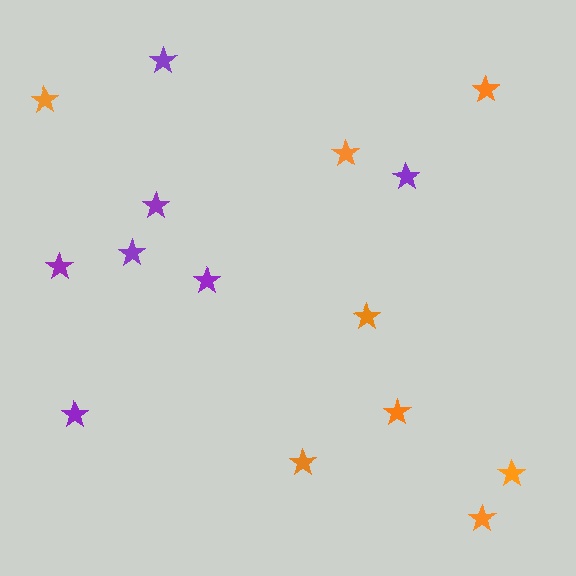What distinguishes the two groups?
There are 2 groups: one group of purple stars (7) and one group of orange stars (8).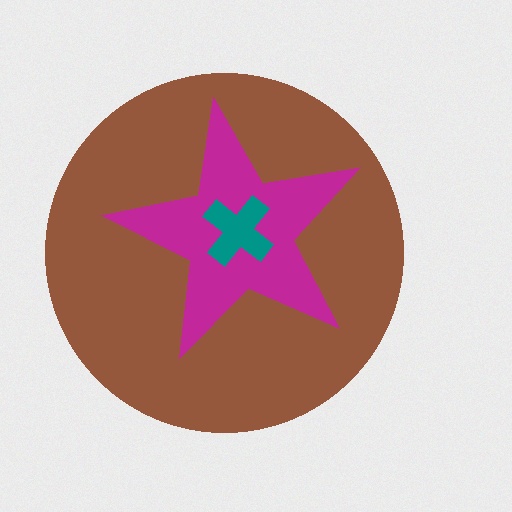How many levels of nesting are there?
3.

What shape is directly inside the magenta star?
The teal cross.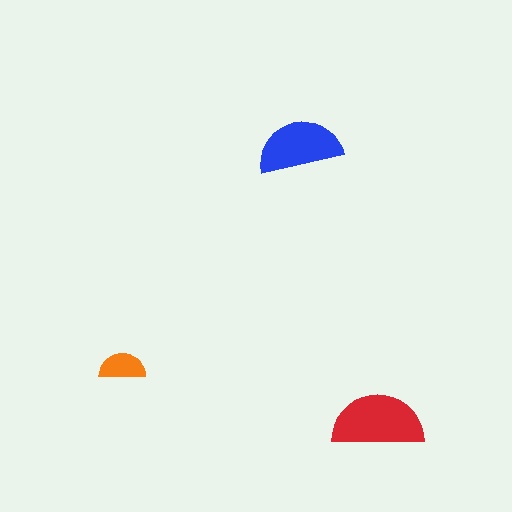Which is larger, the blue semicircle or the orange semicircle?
The blue one.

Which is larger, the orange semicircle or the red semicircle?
The red one.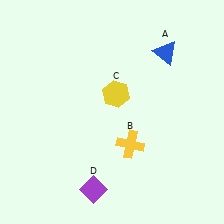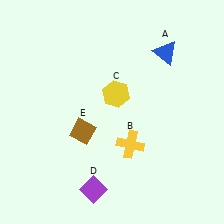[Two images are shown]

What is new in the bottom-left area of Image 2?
A brown diamond (E) was added in the bottom-left area of Image 2.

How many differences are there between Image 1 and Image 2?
There is 1 difference between the two images.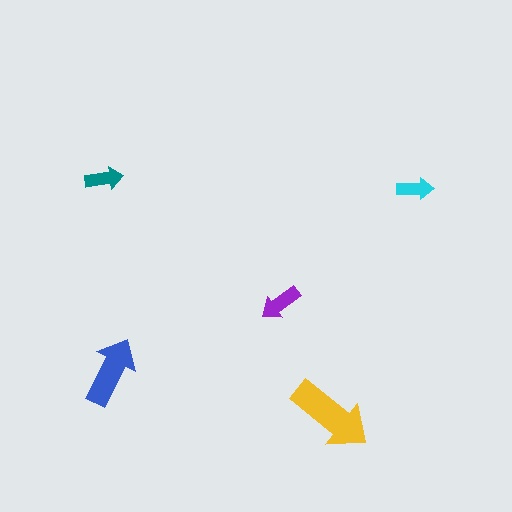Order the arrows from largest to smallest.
the yellow one, the blue one, the purple one, the teal one, the cyan one.